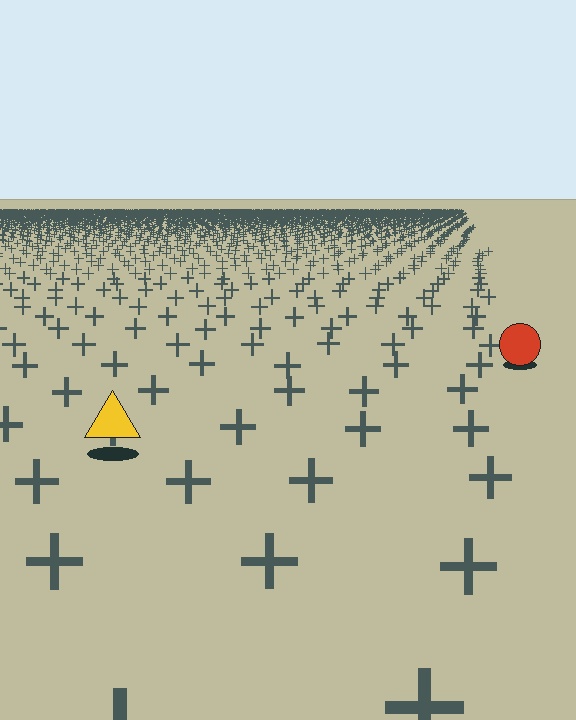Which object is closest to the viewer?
The yellow triangle is closest. The texture marks near it are larger and more spread out.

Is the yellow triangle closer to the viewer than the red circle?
Yes. The yellow triangle is closer — you can tell from the texture gradient: the ground texture is coarser near it.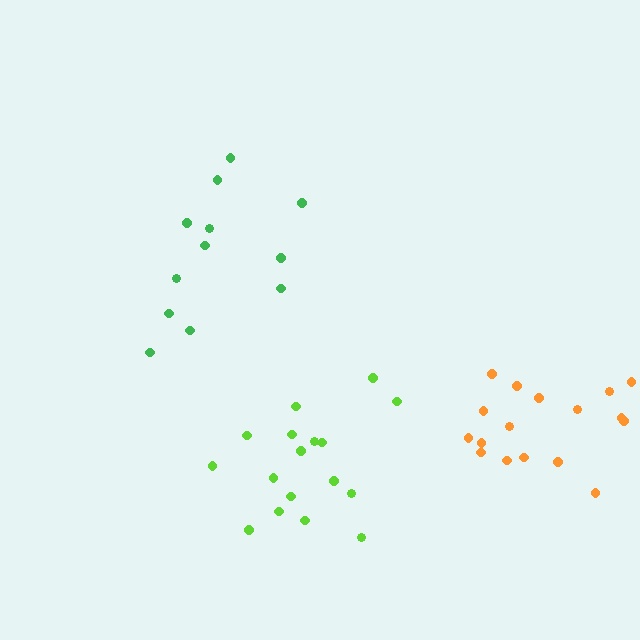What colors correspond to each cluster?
The clusters are colored: green, orange, lime.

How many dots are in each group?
Group 1: 12 dots, Group 2: 17 dots, Group 3: 17 dots (46 total).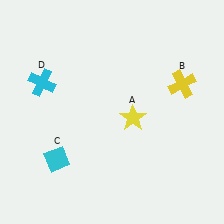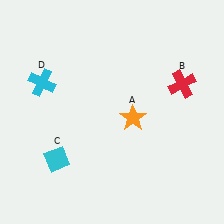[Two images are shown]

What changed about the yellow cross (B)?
In Image 1, B is yellow. In Image 2, it changed to red.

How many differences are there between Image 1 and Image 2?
There are 2 differences between the two images.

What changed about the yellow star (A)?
In Image 1, A is yellow. In Image 2, it changed to orange.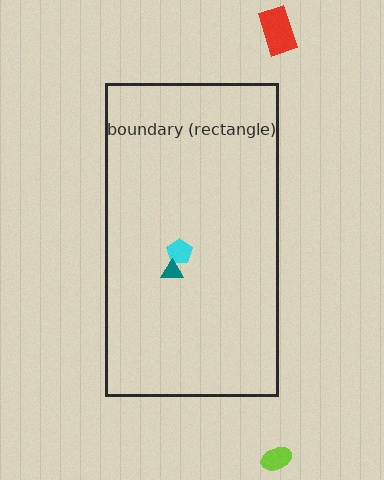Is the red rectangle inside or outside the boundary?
Outside.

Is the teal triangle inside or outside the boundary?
Inside.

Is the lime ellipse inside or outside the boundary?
Outside.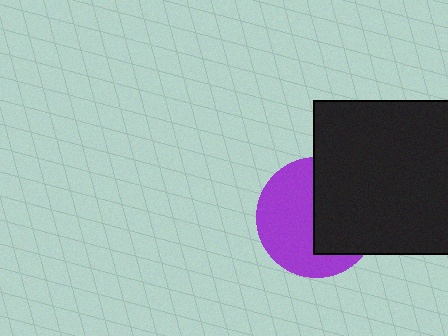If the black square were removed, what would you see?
You would see the complete purple circle.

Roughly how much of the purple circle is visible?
About half of it is visible (roughly 54%).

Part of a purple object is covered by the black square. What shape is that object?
It is a circle.